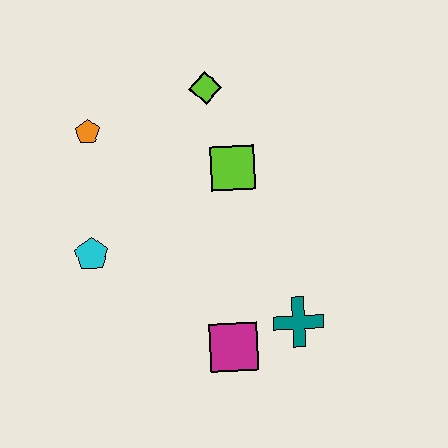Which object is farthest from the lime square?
The magenta square is farthest from the lime square.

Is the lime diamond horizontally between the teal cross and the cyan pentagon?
Yes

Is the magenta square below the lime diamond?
Yes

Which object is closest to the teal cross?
The magenta square is closest to the teal cross.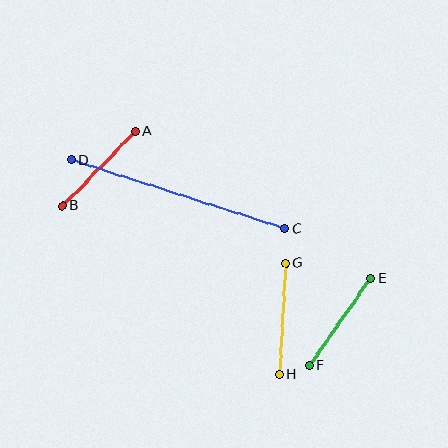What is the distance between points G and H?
The distance is approximately 111 pixels.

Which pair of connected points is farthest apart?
Points C and D are farthest apart.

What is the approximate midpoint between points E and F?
The midpoint is at approximately (340, 322) pixels.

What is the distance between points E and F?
The distance is approximately 106 pixels.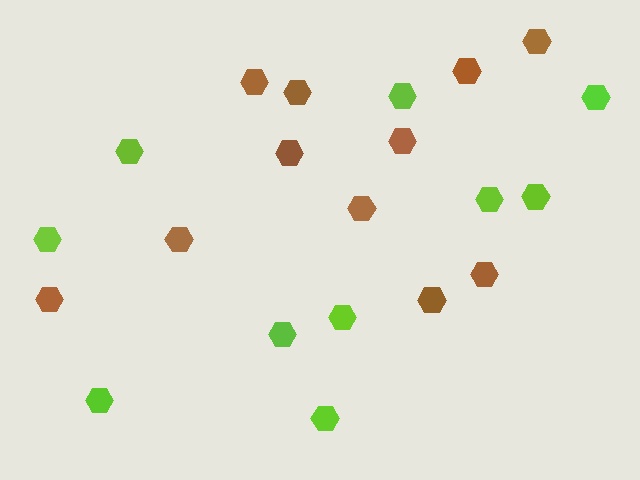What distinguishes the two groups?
There are 2 groups: one group of lime hexagons (10) and one group of brown hexagons (11).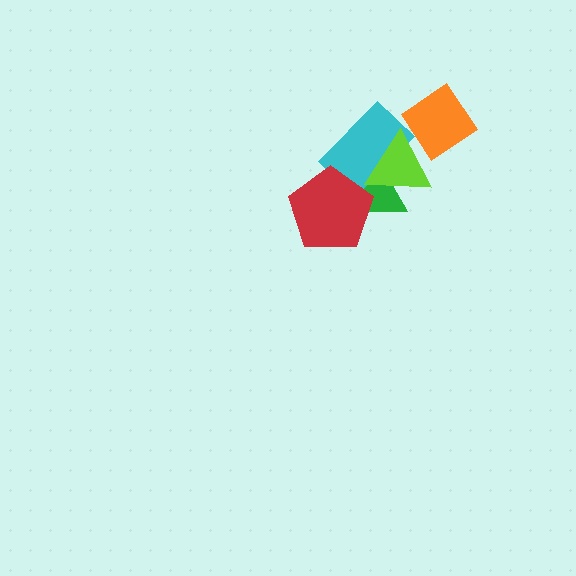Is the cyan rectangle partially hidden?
Yes, it is partially covered by another shape.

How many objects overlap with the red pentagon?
2 objects overlap with the red pentagon.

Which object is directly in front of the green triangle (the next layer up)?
The cyan rectangle is directly in front of the green triangle.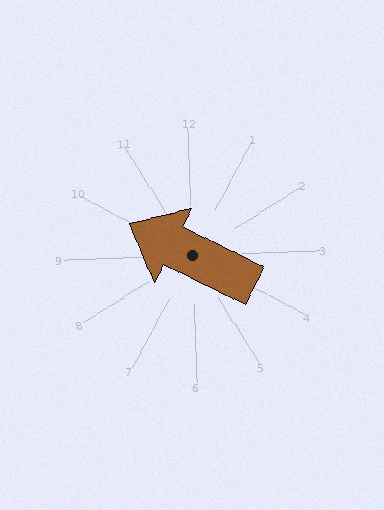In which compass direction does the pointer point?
Northwest.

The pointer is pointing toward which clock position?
Roughly 10 o'clock.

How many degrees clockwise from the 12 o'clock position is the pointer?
Approximately 299 degrees.